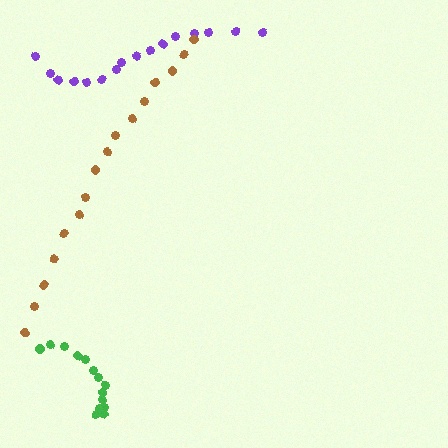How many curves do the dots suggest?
There are 3 distinct paths.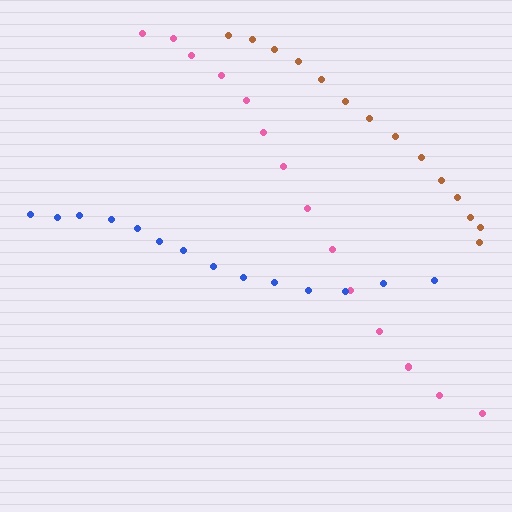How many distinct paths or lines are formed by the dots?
There are 3 distinct paths.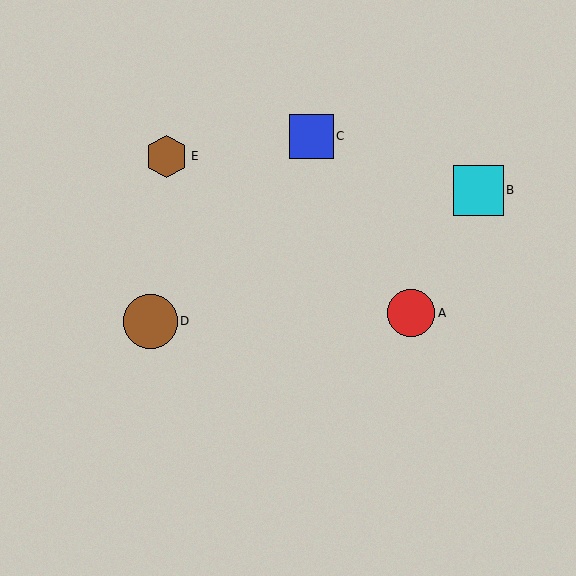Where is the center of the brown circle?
The center of the brown circle is at (150, 321).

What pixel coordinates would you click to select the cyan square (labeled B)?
Click at (478, 190) to select the cyan square B.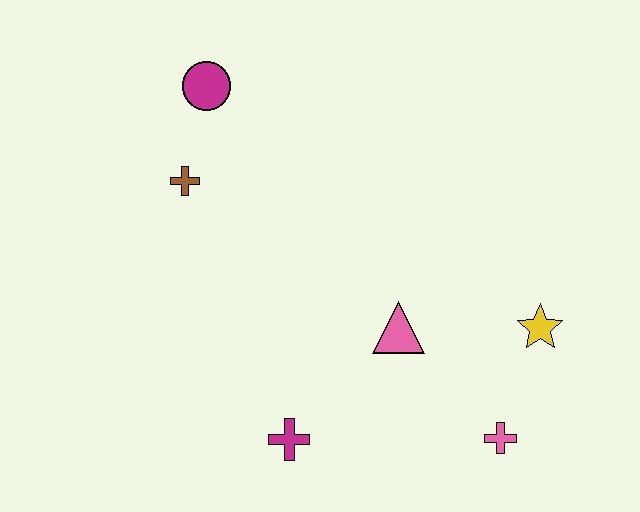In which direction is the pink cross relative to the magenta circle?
The pink cross is below the magenta circle.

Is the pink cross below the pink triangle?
Yes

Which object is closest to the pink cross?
The yellow star is closest to the pink cross.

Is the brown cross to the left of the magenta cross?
Yes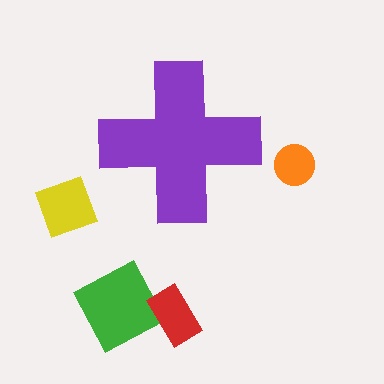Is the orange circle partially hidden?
No, the orange circle is fully visible.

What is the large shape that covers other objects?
A purple cross.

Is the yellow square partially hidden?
No, the yellow square is fully visible.